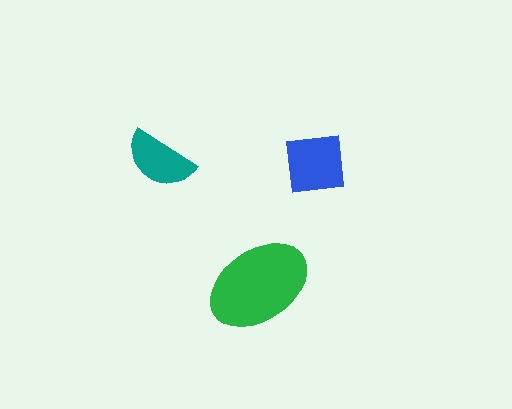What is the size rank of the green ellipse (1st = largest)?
1st.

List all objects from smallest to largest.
The teal semicircle, the blue square, the green ellipse.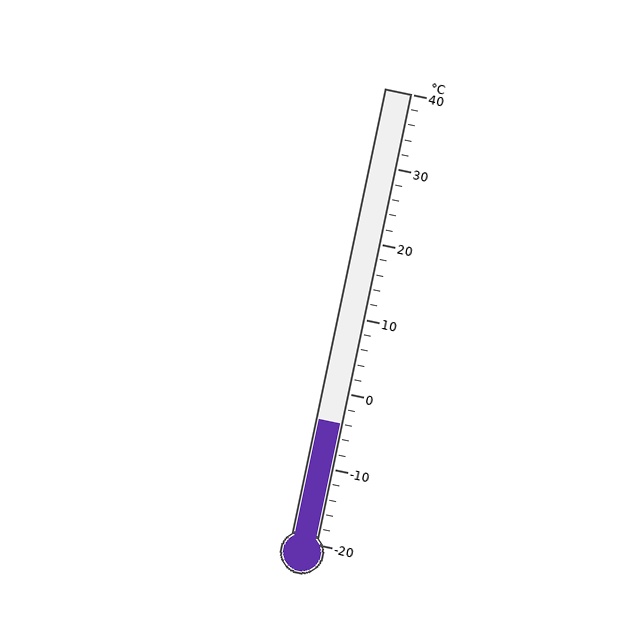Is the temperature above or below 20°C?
The temperature is below 20°C.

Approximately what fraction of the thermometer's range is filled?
The thermometer is filled to approximately 25% of its range.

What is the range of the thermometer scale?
The thermometer scale ranges from -20°C to 40°C.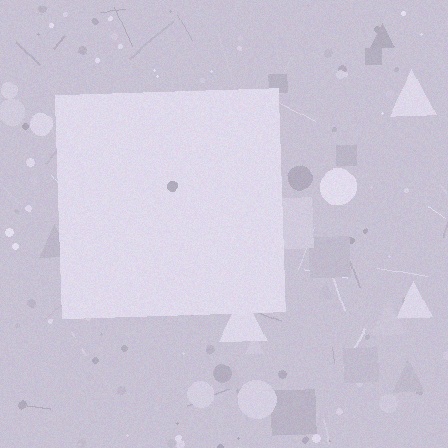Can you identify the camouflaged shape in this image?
The camouflaged shape is a square.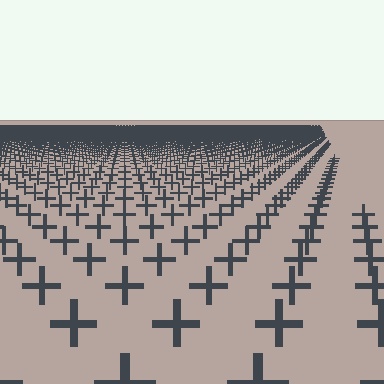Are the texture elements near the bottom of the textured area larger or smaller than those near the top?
Larger. Near the bottom, elements are closer to the viewer and appear at a bigger on-screen size.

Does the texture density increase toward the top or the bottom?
Density increases toward the top.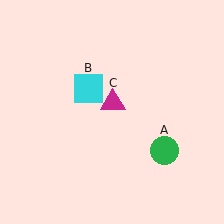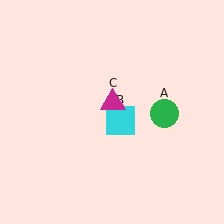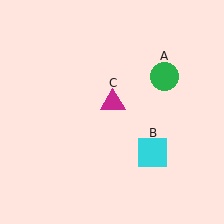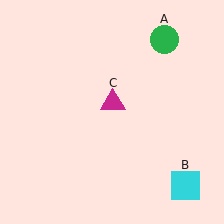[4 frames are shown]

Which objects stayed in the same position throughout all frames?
Magenta triangle (object C) remained stationary.